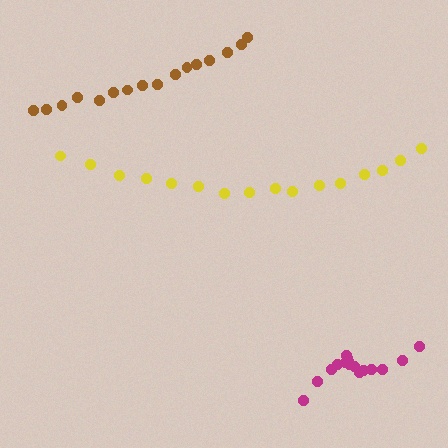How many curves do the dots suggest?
There are 3 distinct paths.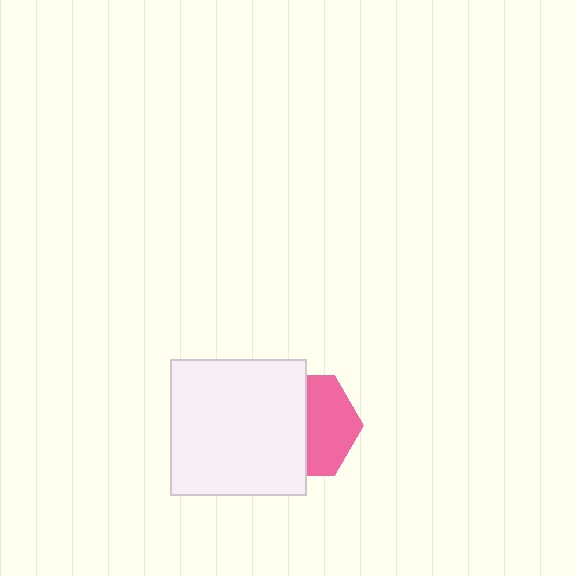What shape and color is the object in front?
The object in front is a white square.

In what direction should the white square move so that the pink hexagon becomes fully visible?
The white square should move left. That is the shortest direction to clear the overlap and leave the pink hexagon fully visible.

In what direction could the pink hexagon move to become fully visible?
The pink hexagon could move right. That would shift it out from behind the white square entirely.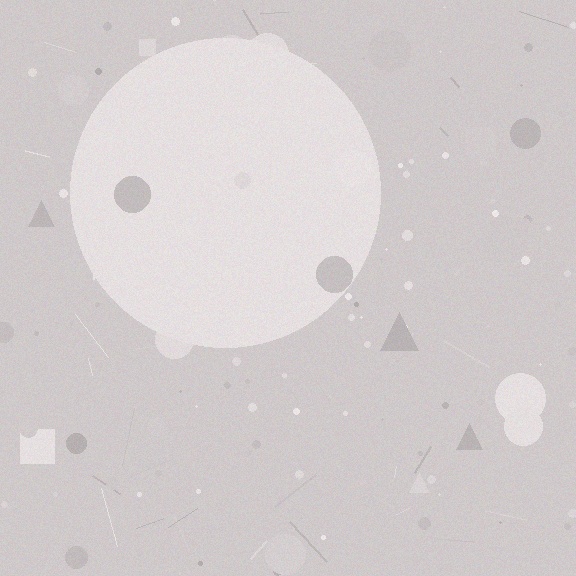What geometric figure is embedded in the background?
A circle is embedded in the background.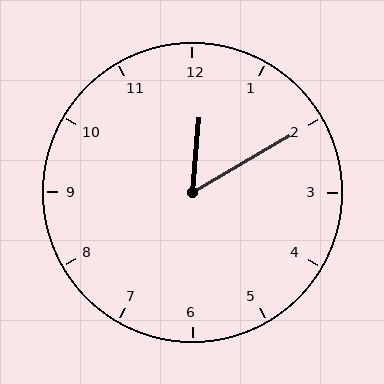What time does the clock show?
12:10.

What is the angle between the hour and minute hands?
Approximately 55 degrees.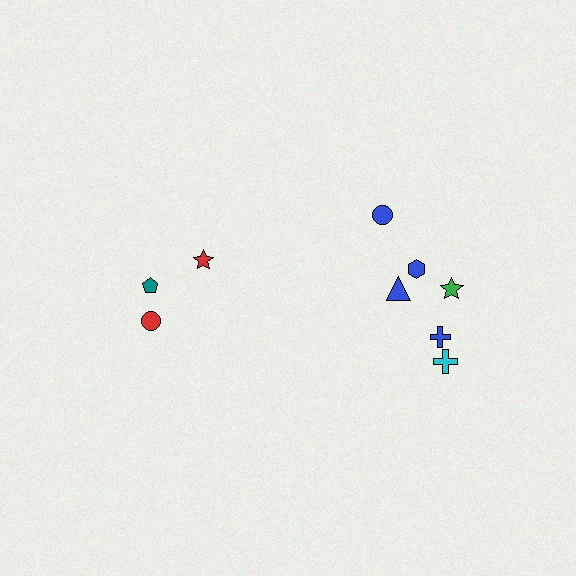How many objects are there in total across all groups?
There are 9 objects.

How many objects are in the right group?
There are 6 objects.